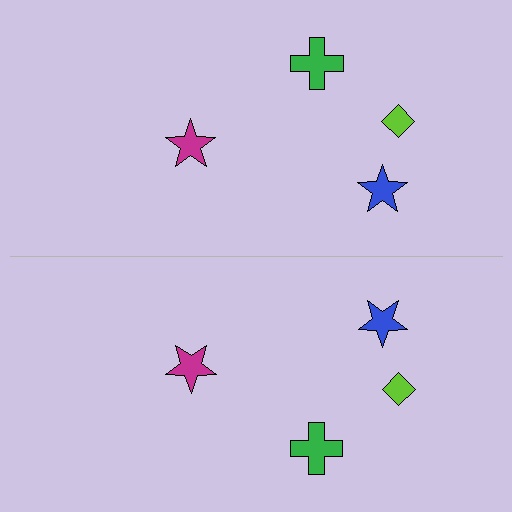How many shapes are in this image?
There are 8 shapes in this image.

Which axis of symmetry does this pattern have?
The pattern has a horizontal axis of symmetry running through the center of the image.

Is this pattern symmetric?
Yes, this pattern has bilateral (reflection) symmetry.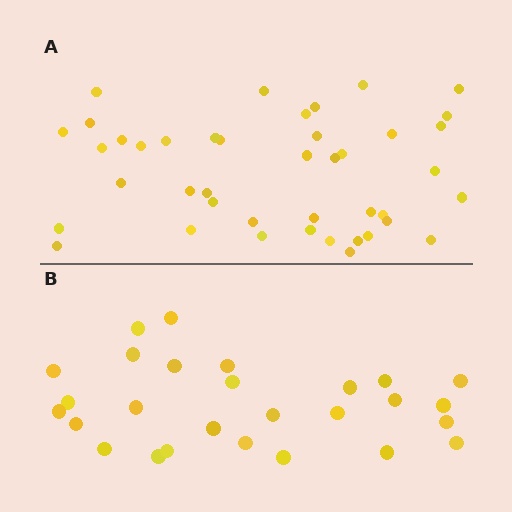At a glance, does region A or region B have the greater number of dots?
Region A (the top region) has more dots.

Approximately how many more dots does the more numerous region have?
Region A has approximately 15 more dots than region B.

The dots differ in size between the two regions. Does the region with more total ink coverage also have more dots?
No. Region B has more total ink coverage because its dots are larger, but region A actually contains more individual dots. Total area can be misleading — the number of items is what matters here.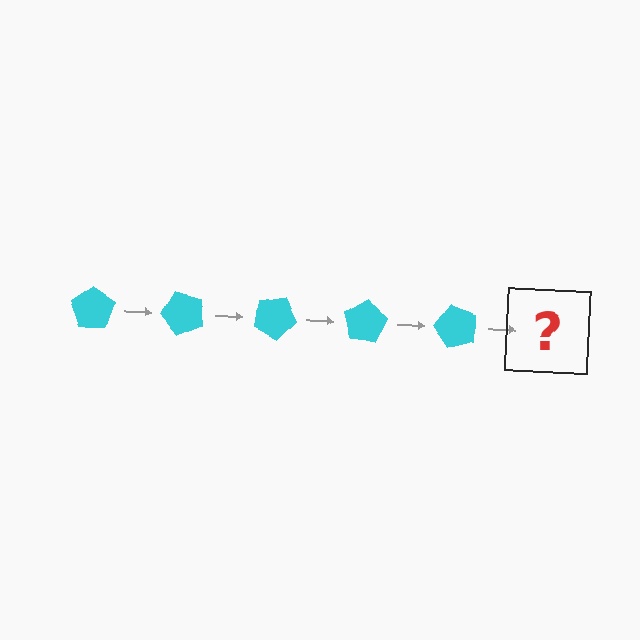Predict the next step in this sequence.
The next step is a cyan pentagon rotated 250 degrees.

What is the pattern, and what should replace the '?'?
The pattern is that the pentagon rotates 50 degrees each step. The '?' should be a cyan pentagon rotated 250 degrees.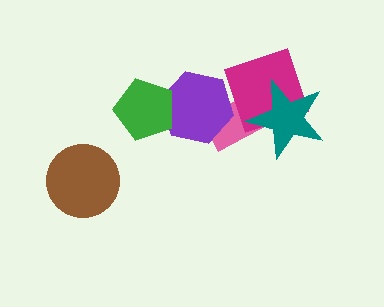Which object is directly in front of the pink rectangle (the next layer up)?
The magenta diamond is directly in front of the pink rectangle.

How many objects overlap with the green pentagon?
1 object overlaps with the green pentagon.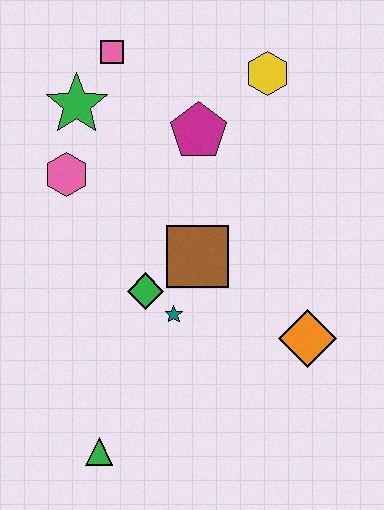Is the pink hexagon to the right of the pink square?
No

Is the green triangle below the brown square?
Yes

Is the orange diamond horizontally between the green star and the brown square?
No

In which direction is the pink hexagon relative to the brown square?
The pink hexagon is to the left of the brown square.